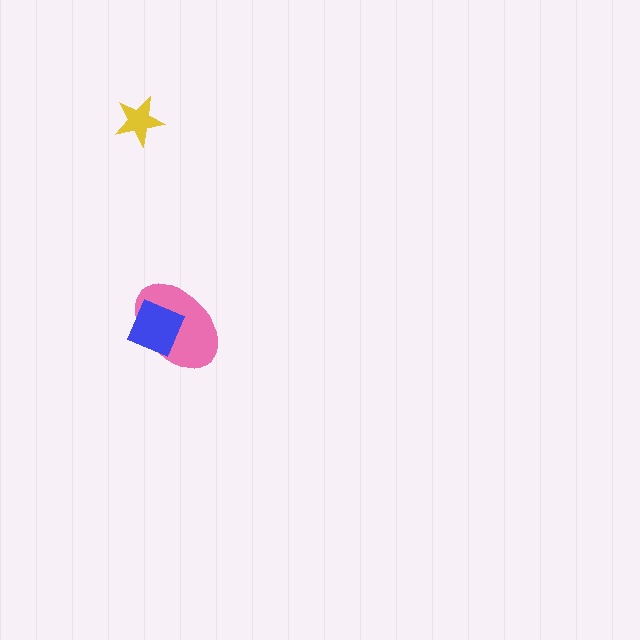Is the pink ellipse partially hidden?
Yes, it is partially covered by another shape.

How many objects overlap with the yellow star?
0 objects overlap with the yellow star.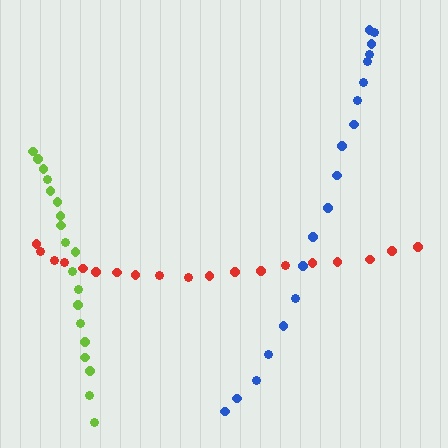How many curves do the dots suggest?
There are 3 distinct paths.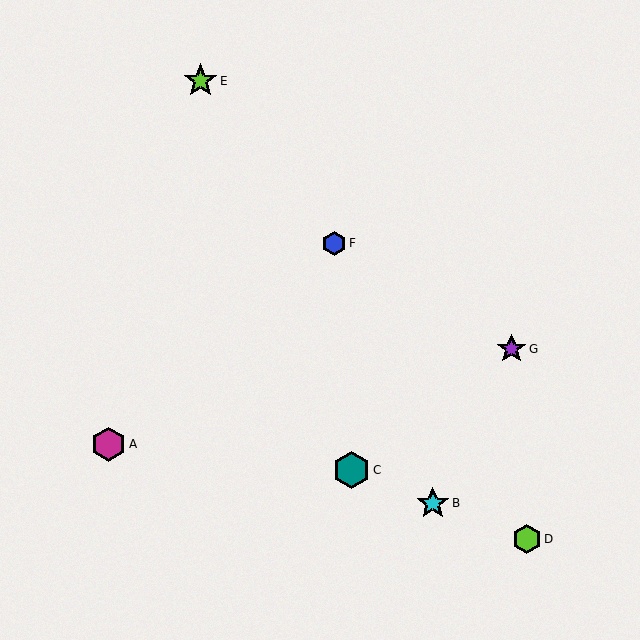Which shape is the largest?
The teal hexagon (labeled C) is the largest.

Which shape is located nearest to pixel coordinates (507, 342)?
The purple star (labeled G) at (512, 349) is nearest to that location.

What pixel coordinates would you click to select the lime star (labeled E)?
Click at (201, 81) to select the lime star E.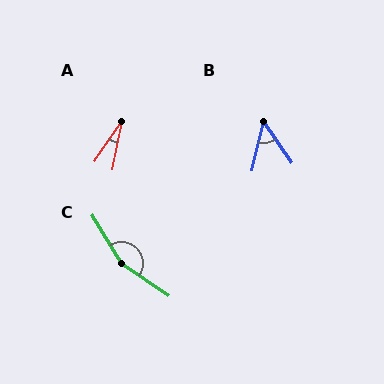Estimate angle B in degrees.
Approximately 48 degrees.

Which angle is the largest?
C, at approximately 155 degrees.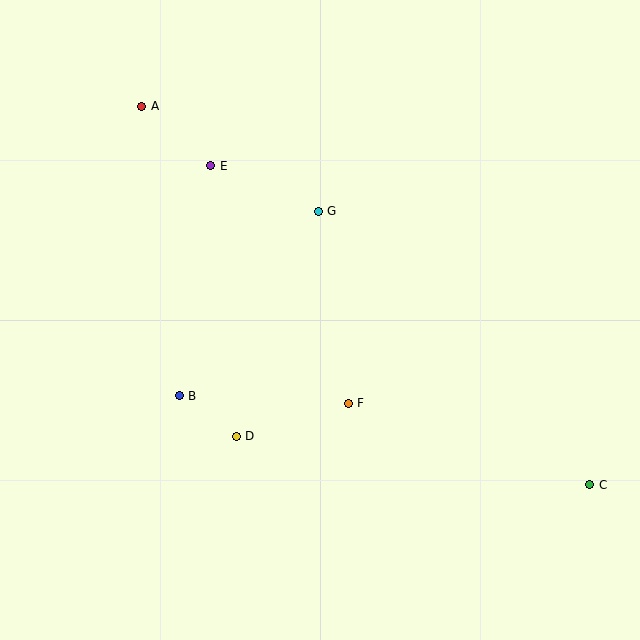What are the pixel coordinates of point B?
Point B is at (179, 396).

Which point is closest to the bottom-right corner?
Point C is closest to the bottom-right corner.